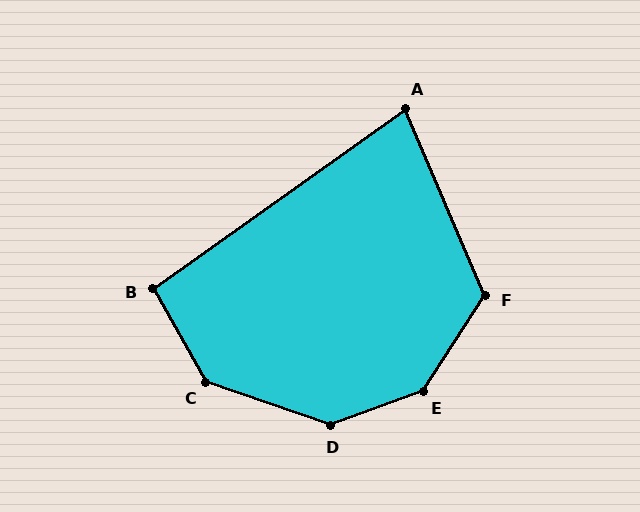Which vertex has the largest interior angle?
E, at approximately 144 degrees.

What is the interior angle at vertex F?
Approximately 124 degrees (obtuse).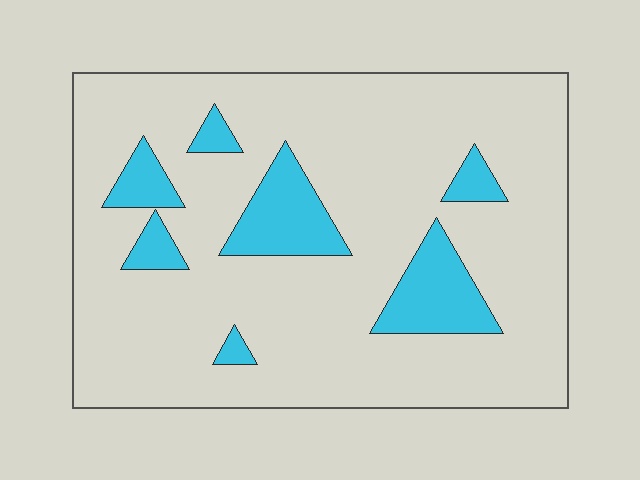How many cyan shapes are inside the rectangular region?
7.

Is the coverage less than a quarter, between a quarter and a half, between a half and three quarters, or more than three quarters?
Less than a quarter.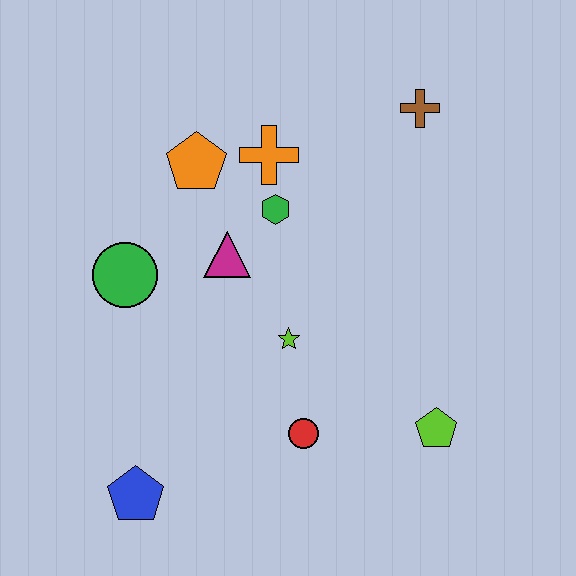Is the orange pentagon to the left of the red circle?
Yes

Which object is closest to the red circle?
The lime star is closest to the red circle.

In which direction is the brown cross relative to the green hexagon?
The brown cross is to the right of the green hexagon.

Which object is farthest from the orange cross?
The blue pentagon is farthest from the orange cross.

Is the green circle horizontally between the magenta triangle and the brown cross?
No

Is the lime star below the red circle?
No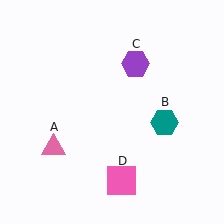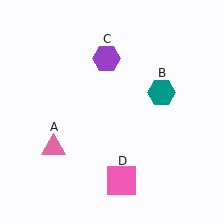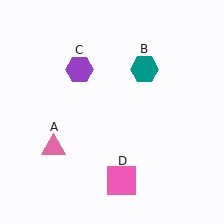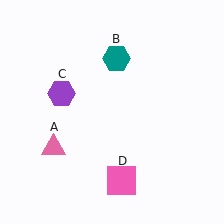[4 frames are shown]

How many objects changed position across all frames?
2 objects changed position: teal hexagon (object B), purple hexagon (object C).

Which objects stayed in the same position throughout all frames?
Pink triangle (object A) and pink square (object D) remained stationary.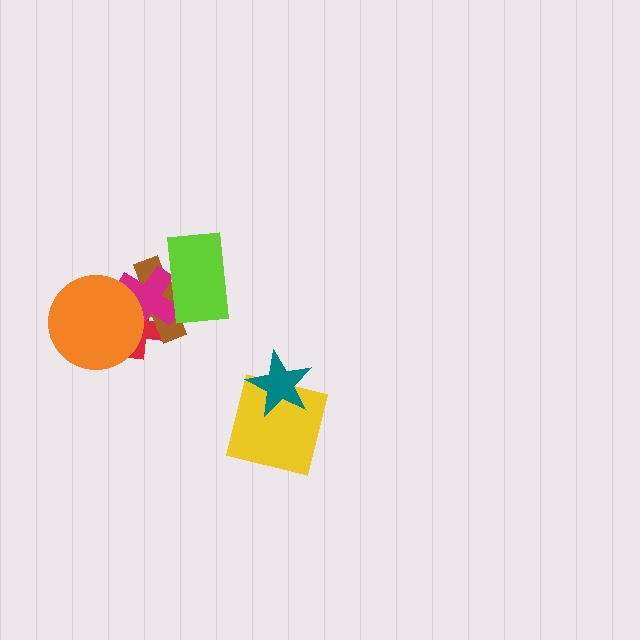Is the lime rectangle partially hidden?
No, no other shape covers it.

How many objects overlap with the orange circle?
3 objects overlap with the orange circle.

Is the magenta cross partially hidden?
Yes, it is partially covered by another shape.